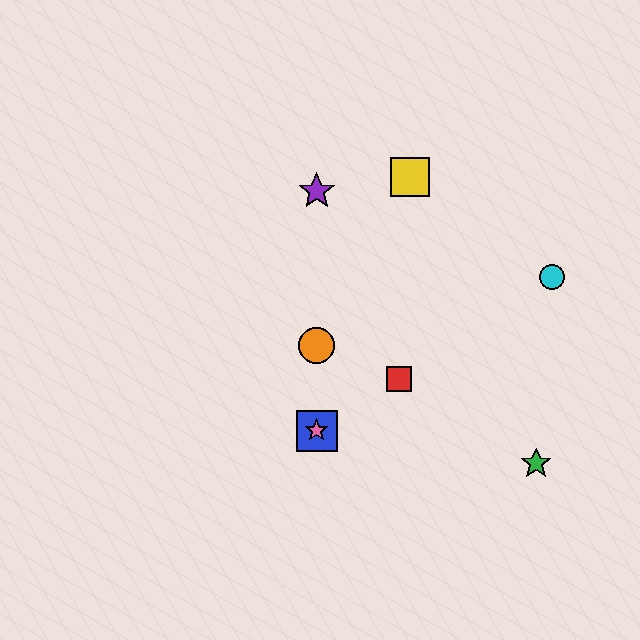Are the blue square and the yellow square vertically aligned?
No, the blue square is at x≈317 and the yellow square is at x≈410.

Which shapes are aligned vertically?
The blue square, the purple star, the orange circle, the pink star are aligned vertically.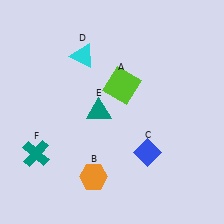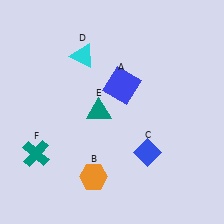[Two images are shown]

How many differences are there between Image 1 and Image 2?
There is 1 difference between the two images.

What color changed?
The square (A) changed from lime in Image 1 to blue in Image 2.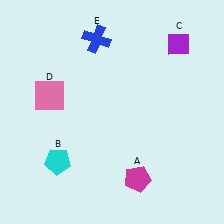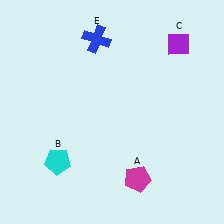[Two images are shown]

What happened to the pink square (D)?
The pink square (D) was removed in Image 2. It was in the top-left area of Image 1.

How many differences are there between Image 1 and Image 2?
There is 1 difference between the two images.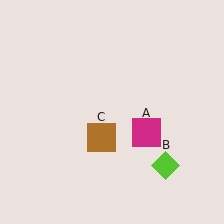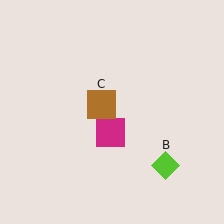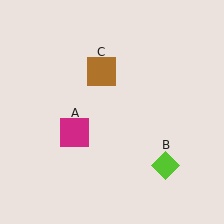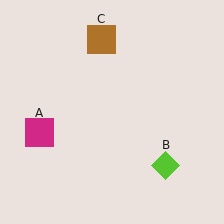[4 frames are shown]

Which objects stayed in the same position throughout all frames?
Lime diamond (object B) remained stationary.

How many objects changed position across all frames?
2 objects changed position: magenta square (object A), brown square (object C).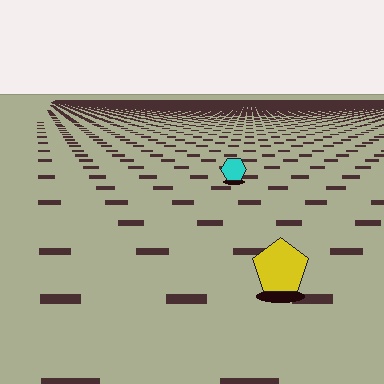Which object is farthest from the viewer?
The cyan hexagon is farthest from the viewer. It appears smaller and the ground texture around it is denser.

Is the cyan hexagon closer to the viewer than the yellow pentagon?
No. The yellow pentagon is closer — you can tell from the texture gradient: the ground texture is coarser near it.